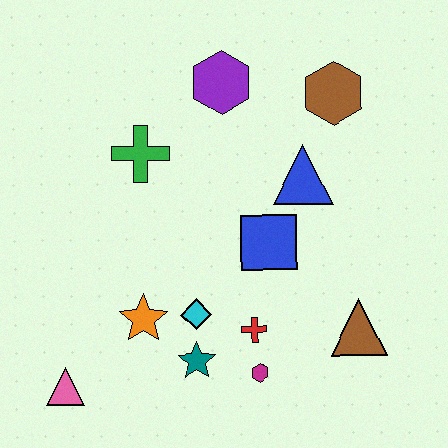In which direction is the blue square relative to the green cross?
The blue square is to the right of the green cross.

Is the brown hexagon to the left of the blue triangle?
No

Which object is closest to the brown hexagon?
The blue triangle is closest to the brown hexagon.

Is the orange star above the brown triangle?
Yes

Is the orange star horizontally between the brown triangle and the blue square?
No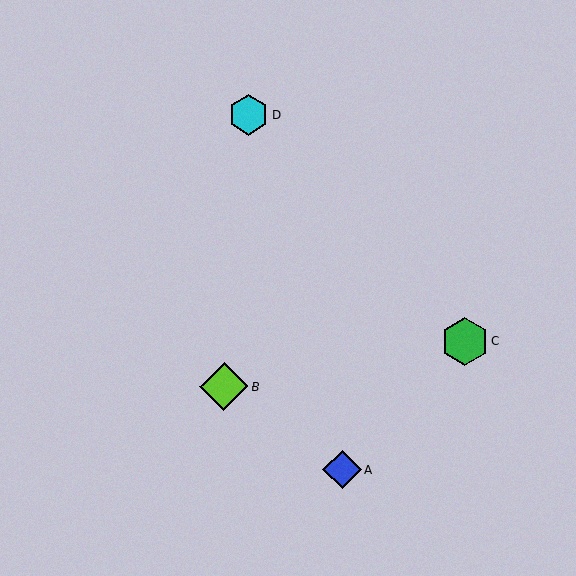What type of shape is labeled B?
Shape B is a lime diamond.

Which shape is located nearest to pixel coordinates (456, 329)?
The green hexagon (labeled C) at (464, 341) is nearest to that location.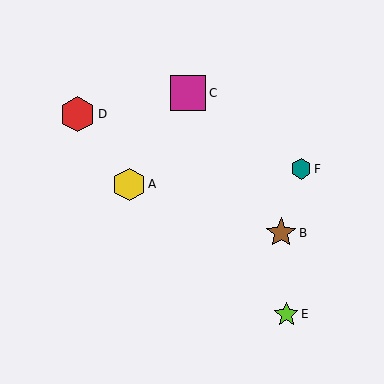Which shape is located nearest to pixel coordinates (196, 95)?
The magenta square (labeled C) at (188, 93) is nearest to that location.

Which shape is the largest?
The red hexagon (labeled D) is the largest.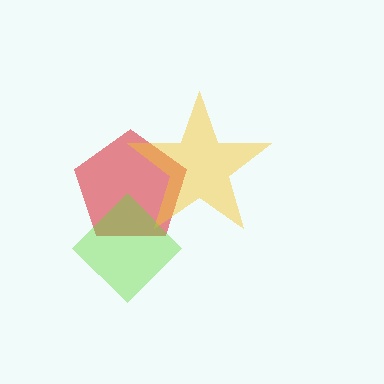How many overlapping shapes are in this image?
There are 3 overlapping shapes in the image.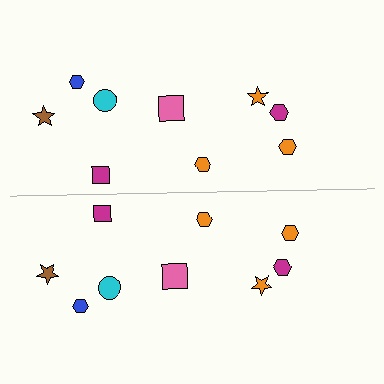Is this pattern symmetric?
Yes, this pattern has bilateral (reflection) symmetry.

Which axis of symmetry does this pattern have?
The pattern has a horizontal axis of symmetry running through the center of the image.